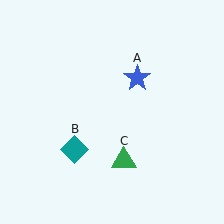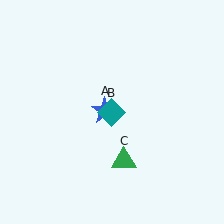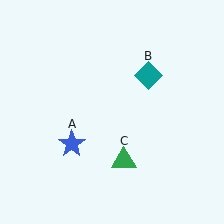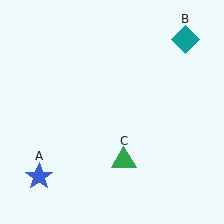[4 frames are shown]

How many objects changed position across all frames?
2 objects changed position: blue star (object A), teal diamond (object B).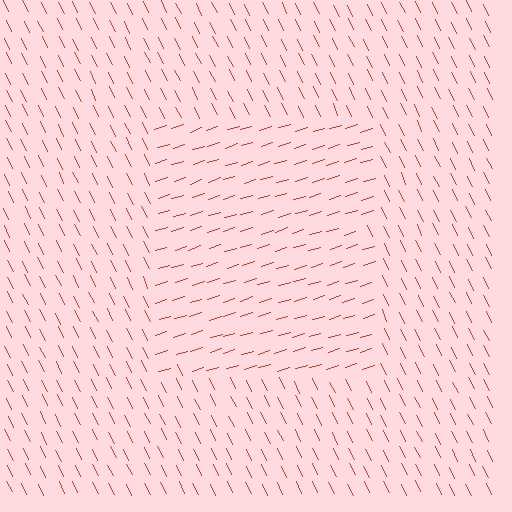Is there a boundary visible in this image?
Yes, there is a texture boundary formed by a change in line orientation.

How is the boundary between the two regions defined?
The boundary is defined purely by a change in line orientation (approximately 82 degrees difference). All lines are the same color and thickness.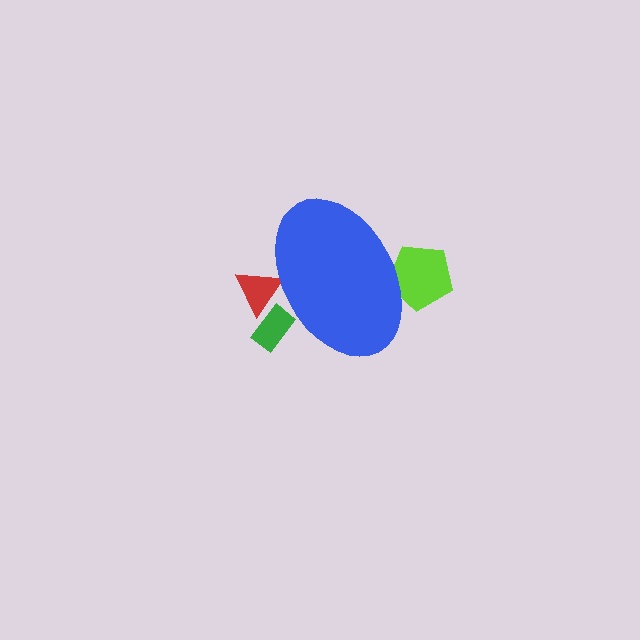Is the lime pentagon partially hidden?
Yes, the lime pentagon is partially hidden behind the blue ellipse.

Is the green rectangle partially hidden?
Yes, the green rectangle is partially hidden behind the blue ellipse.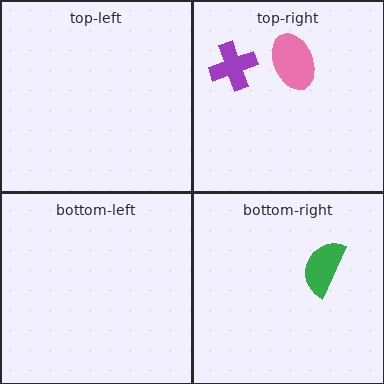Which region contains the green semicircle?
The bottom-right region.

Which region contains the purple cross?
The top-right region.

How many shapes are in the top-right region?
2.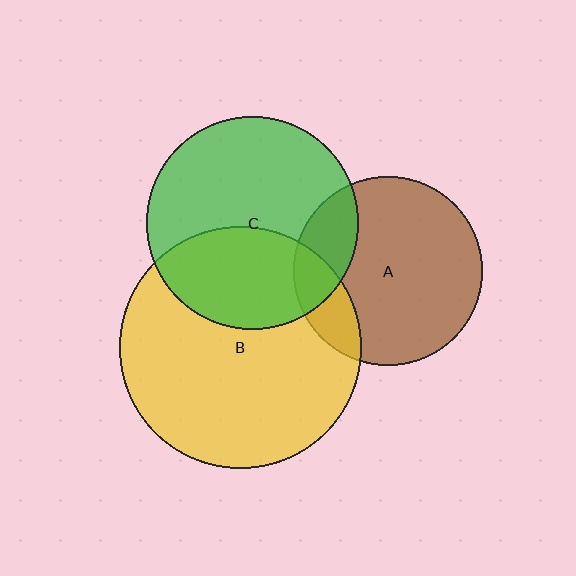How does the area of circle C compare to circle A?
Approximately 1.3 times.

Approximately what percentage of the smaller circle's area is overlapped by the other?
Approximately 15%.